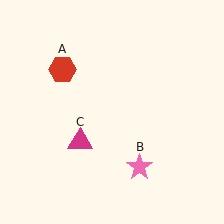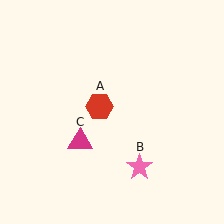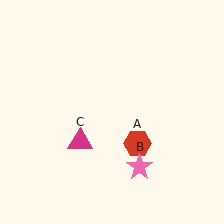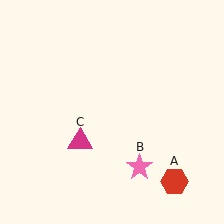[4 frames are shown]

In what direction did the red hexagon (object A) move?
The red hexagon (object A) moved down and to the right.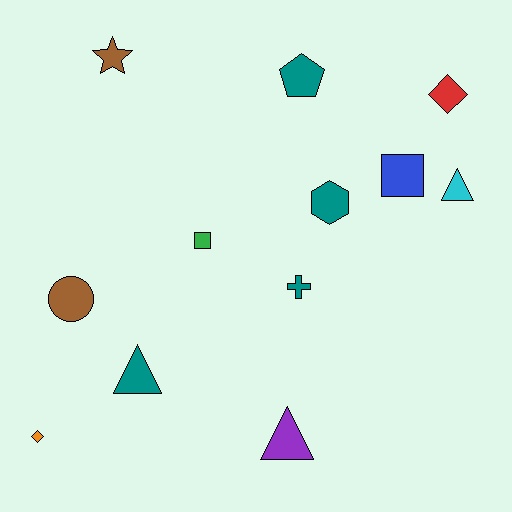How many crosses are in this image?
There is 1 cross.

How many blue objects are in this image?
There is 1 blue object.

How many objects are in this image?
There are 12 objects.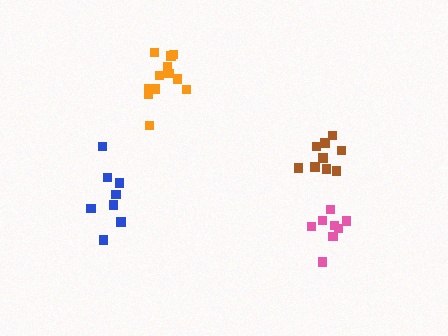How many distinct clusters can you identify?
There are 4 distinct clusters.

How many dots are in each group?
Group 1: 8 dots, Group 2: 8 dots, Group 3: 9 dots, Group 4: 12 dots (37 total).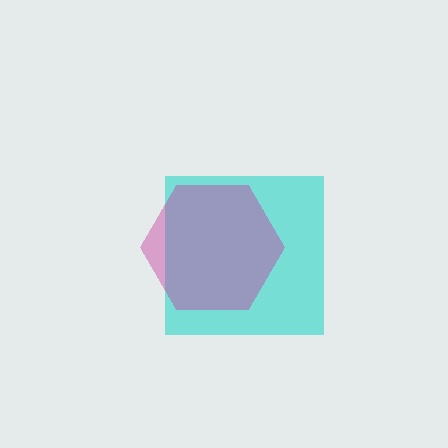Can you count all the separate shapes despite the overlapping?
Yes, there are 2 separate shapes.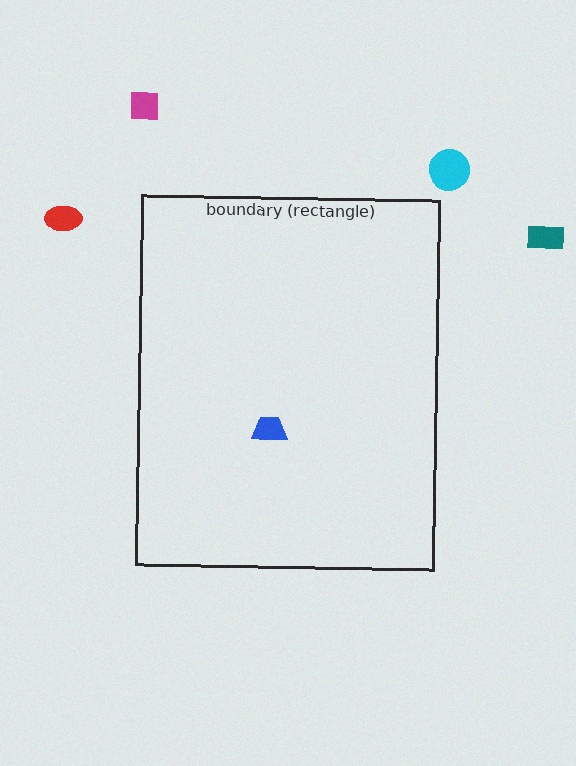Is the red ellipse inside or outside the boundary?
Outside.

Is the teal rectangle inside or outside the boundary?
Outside.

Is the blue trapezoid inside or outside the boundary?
Inside.